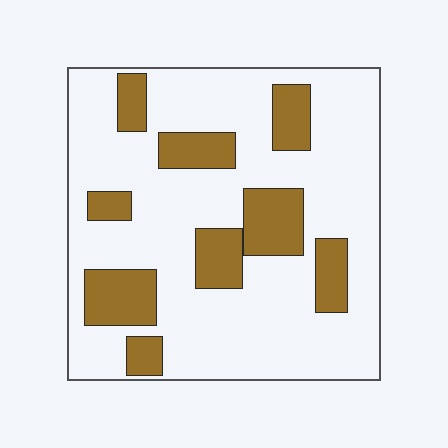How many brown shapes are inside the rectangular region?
9.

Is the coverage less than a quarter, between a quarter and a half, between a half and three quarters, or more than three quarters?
Less than a quarter.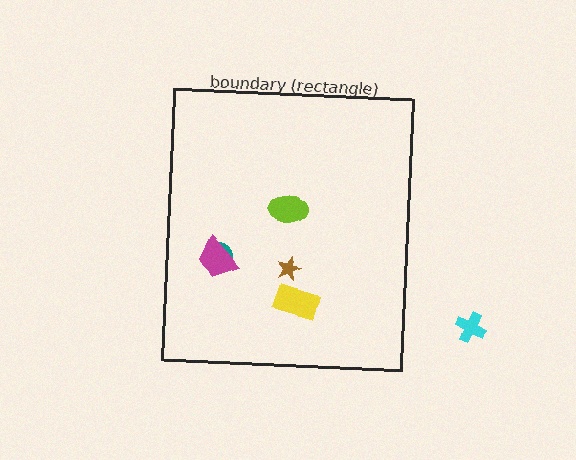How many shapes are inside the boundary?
5 inside, 1 outside.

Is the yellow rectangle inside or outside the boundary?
Inside.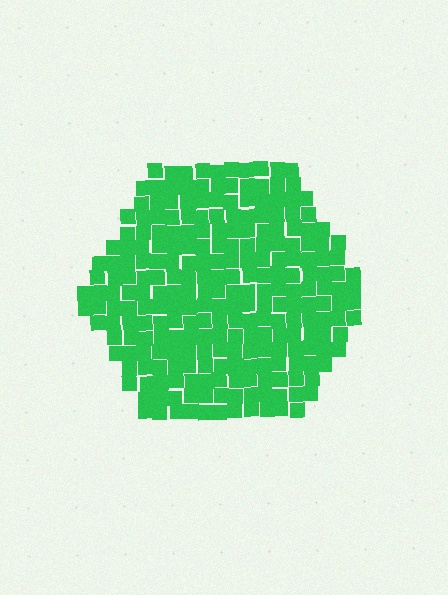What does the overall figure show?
The overall figure shows a hexagon.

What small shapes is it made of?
It is made of small squares.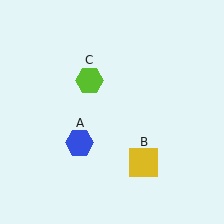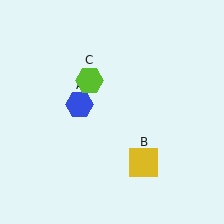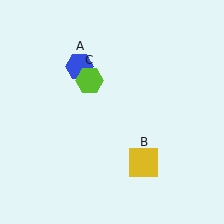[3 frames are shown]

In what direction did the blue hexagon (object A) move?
The blue hexagon (object A) moved up.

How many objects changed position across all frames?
1 object changed position: blue hexagon (object A).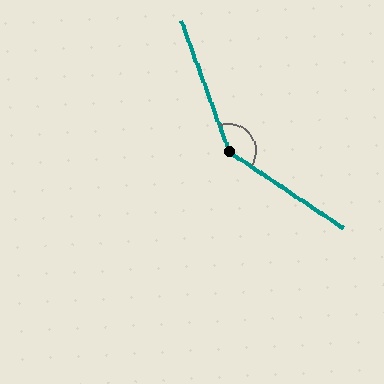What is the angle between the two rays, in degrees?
Approximately 144 degrees.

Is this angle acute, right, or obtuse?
It is obtuse.